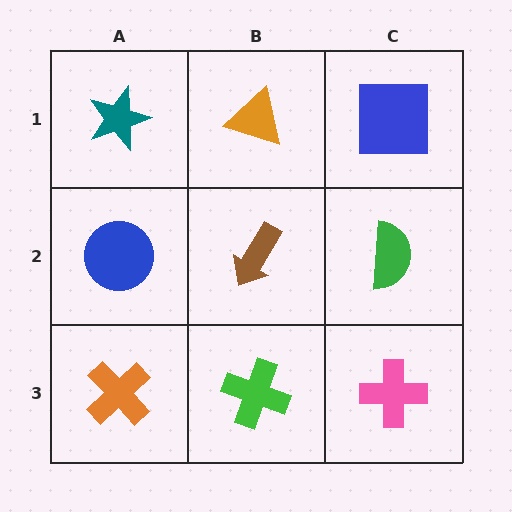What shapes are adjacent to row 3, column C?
A green semicircle (row 2, column C), a green cross (row 3, column B).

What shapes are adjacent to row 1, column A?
A blue circle (row 2, column A), an orange triangle (row 1, column B).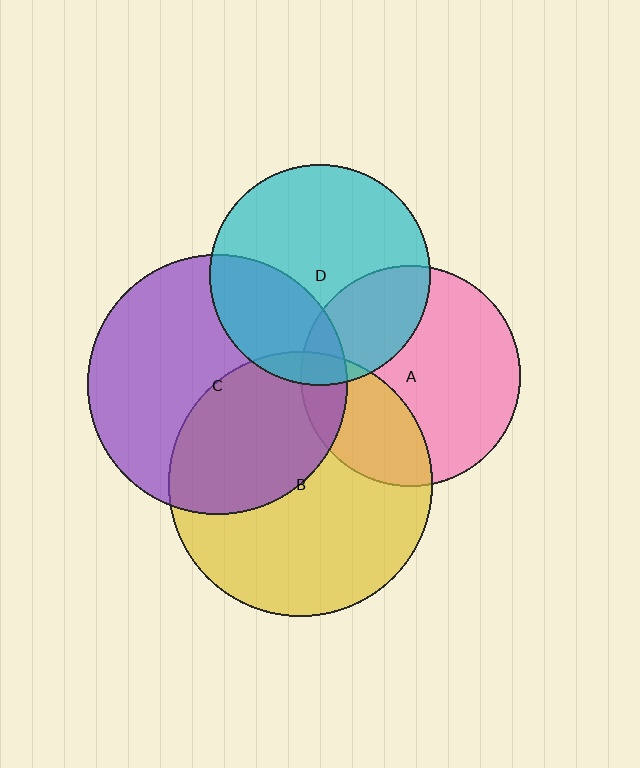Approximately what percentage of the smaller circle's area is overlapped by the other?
Approximately 40%.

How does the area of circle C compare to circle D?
Approximately 1.4 times.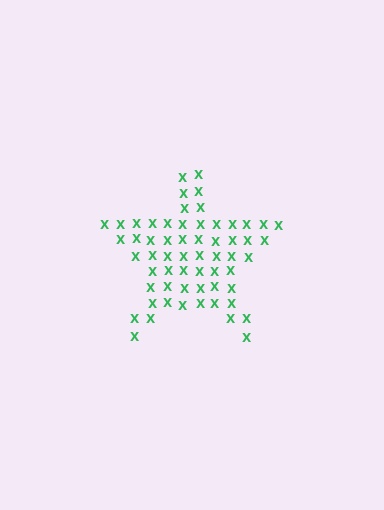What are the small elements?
The small elements are letter X's.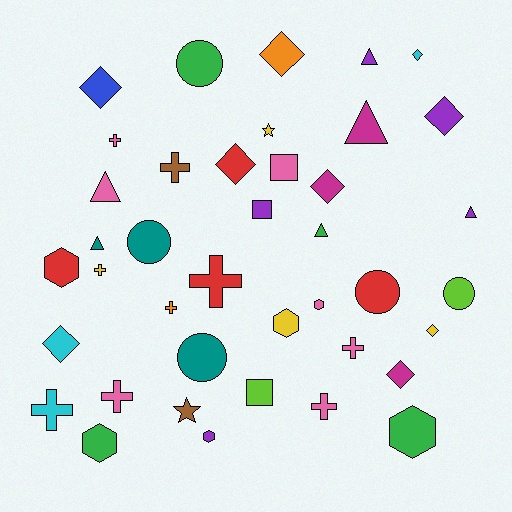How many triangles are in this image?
There are 6 triangles.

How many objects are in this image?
There are 40 objects.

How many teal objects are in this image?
There are 3 teal objects.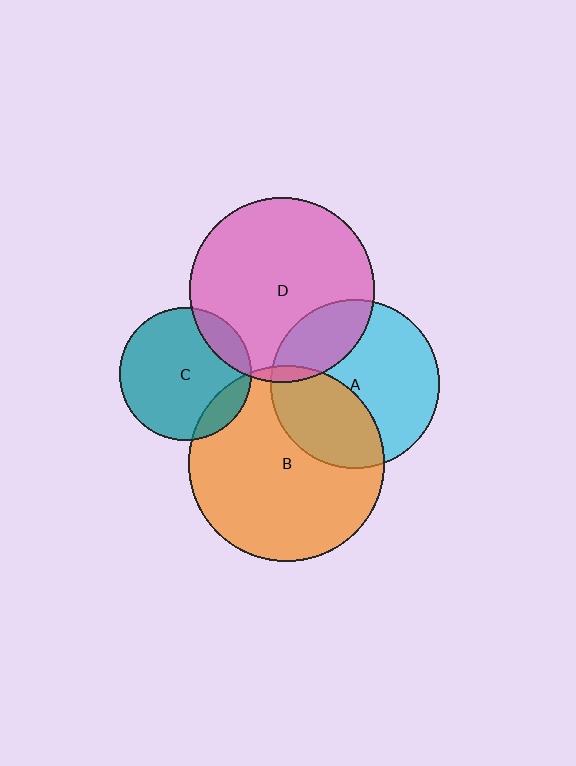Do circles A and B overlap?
Yes.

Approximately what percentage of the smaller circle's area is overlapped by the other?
Approximately 35%.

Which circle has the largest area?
Circle B (orange).